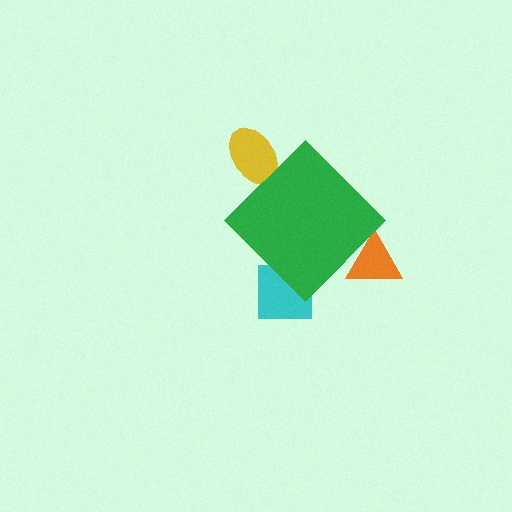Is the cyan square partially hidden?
Yes, the cyan square is partially hidden behind the green diamond.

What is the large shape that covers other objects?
A green diamond.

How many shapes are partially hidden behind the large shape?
3 shapes are partially hidden.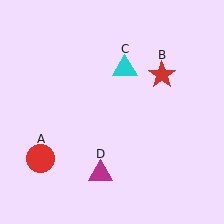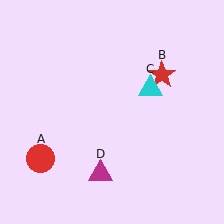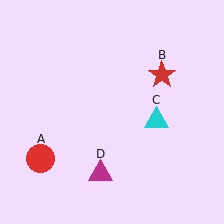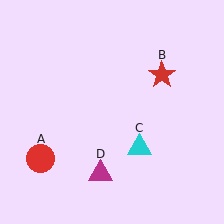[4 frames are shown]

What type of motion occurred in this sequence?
The cyan triangle (object C) rotated clockwise around the center of the scene.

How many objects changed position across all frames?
1 object changed position: cyan triangle (object C).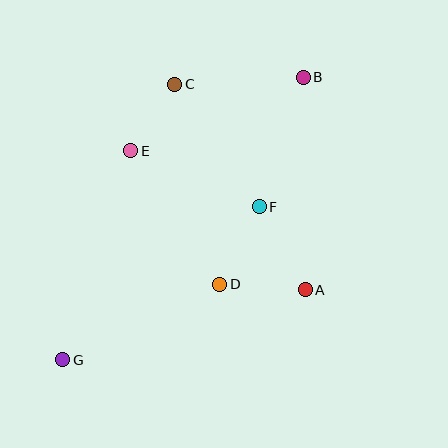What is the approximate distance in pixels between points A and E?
The distance between A and E is approximately 223 pixels.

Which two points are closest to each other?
Points C and E are closest to each other.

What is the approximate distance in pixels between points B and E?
The distance between B and E is approximately 187 pixels.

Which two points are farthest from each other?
Points B and G are farthest from each other.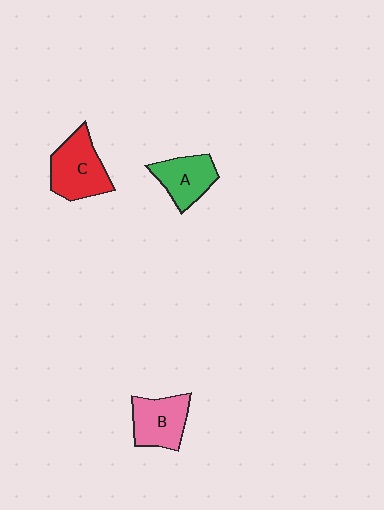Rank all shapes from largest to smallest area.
From largest to smallest: C (red), B (pink), A (green).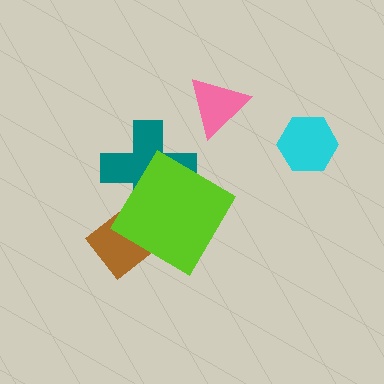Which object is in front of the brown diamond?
The lime diamond is in front of the brown diamond.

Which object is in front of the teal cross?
The lime diamond is in front of the teal cross.